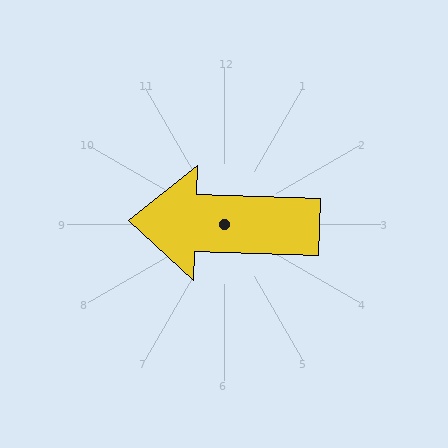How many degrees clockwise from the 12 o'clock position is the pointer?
Approximately 272 degrees.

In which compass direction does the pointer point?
West.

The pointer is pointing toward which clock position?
Roughly 9 o'clock.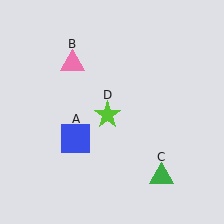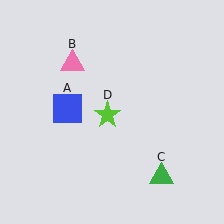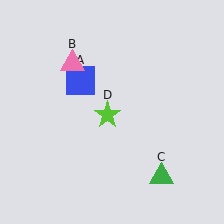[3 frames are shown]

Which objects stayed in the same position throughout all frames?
Pink triangle (object B) and green triangle (object C) and lime star (object D) remained stationary.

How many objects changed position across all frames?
1 object changed position: blue square (object A).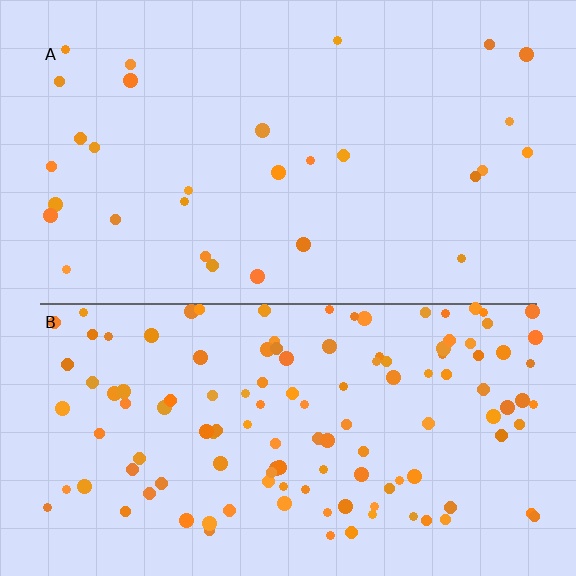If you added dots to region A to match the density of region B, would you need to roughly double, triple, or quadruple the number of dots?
Approximately quadruple.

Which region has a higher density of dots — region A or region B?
B (the bottom).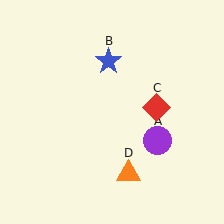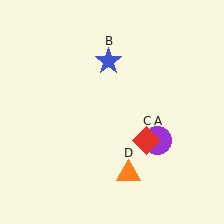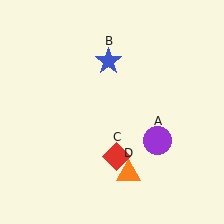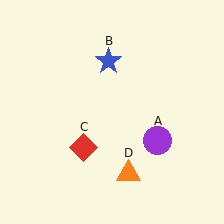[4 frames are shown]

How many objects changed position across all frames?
1 object changed position: red diamond (object C).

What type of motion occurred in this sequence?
The red diamond (object C) rotated clockwise around the center of the scene.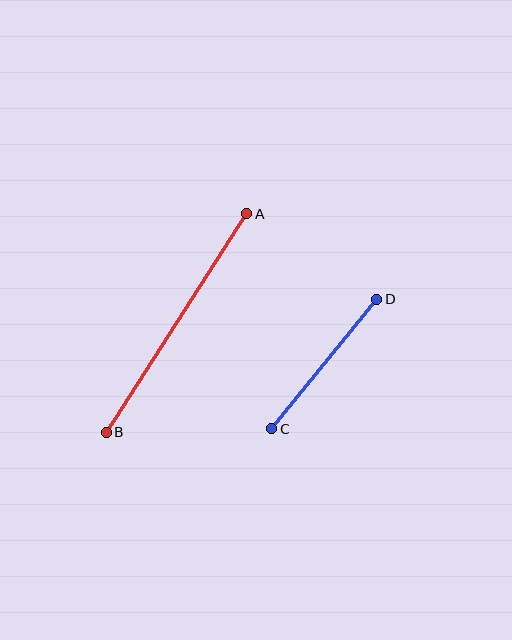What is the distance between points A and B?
The distance is approximately 259 pixels.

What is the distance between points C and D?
The distance is approximately 167 pixels.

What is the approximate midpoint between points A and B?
The midpoint is at approximately (176, 323) pixels.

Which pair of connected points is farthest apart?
Points A and B are farthest apart.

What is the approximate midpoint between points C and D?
The midpoint is at approximately (324, 364) pixels.